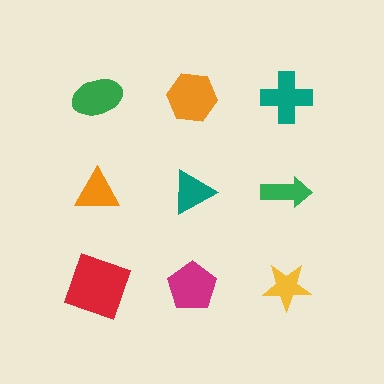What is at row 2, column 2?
A teal triangle.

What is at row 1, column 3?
A teal cross.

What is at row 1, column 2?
An orange hexagon.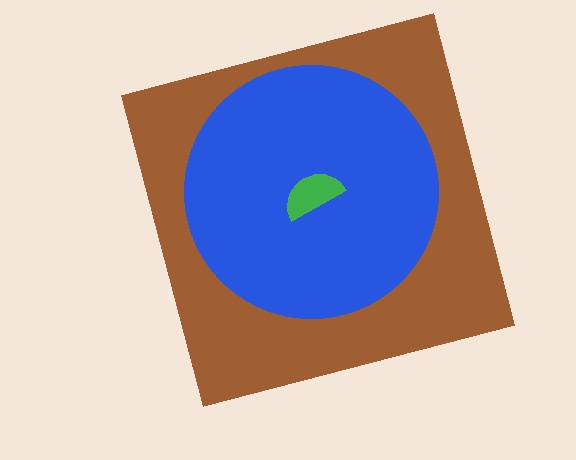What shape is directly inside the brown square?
The blue circle.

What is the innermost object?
The green semicircle.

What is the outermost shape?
The brown square.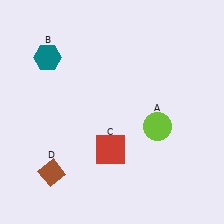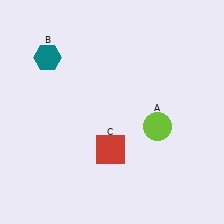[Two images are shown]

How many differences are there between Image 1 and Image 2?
There is 1 difference between the two images.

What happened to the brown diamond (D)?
The brown diamond (D) was removed in Image 2. It was in the bottom-left area of Image 1.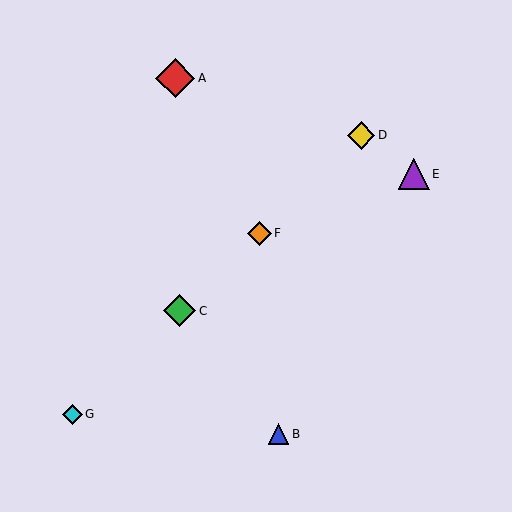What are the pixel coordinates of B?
Object B is at (279, 434).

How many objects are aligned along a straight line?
4 objects (C, D, F, G) are aligned along a straight line.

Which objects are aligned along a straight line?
Objects C, D, F, G are aligned along a straight line.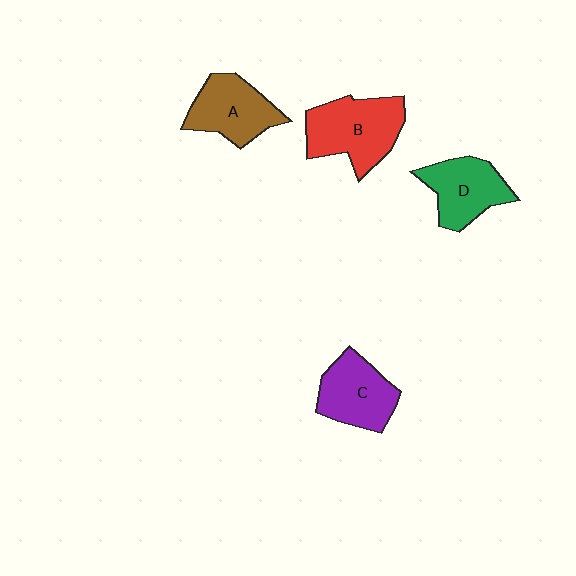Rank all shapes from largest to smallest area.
From largest to smallest: B (red), A (brown), C (purple), D (green).